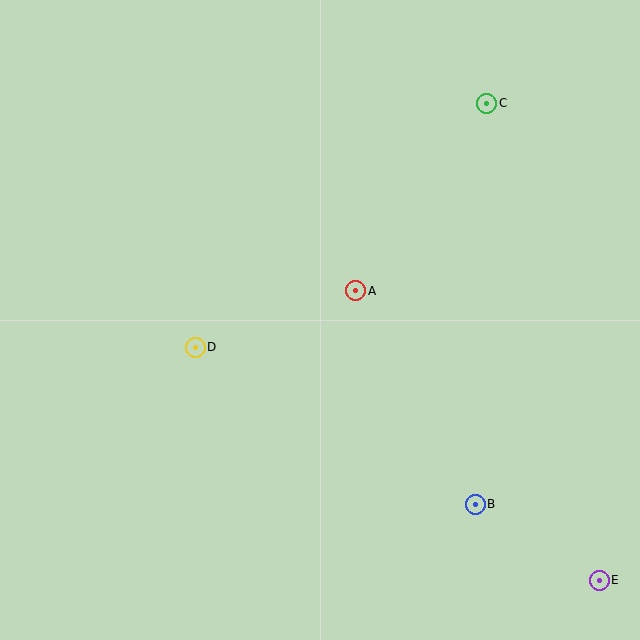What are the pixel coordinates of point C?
Point C is at (487, 103).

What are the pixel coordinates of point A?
Point A is at (356, 291).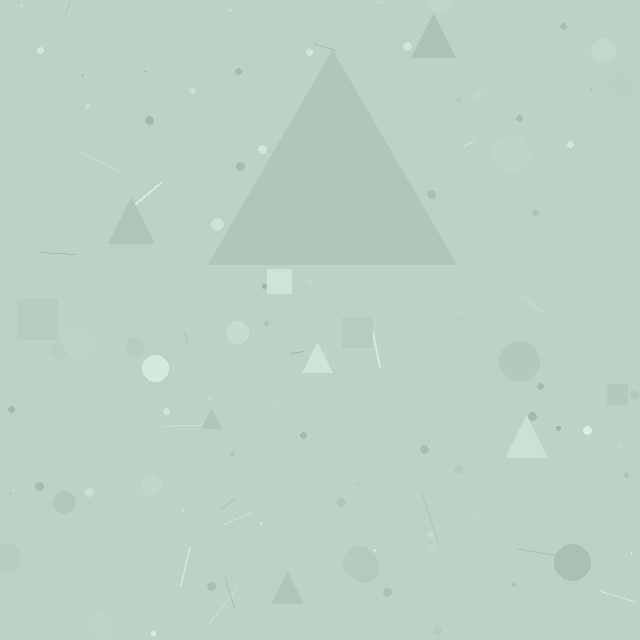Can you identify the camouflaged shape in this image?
The camouflaged shape is a triangle.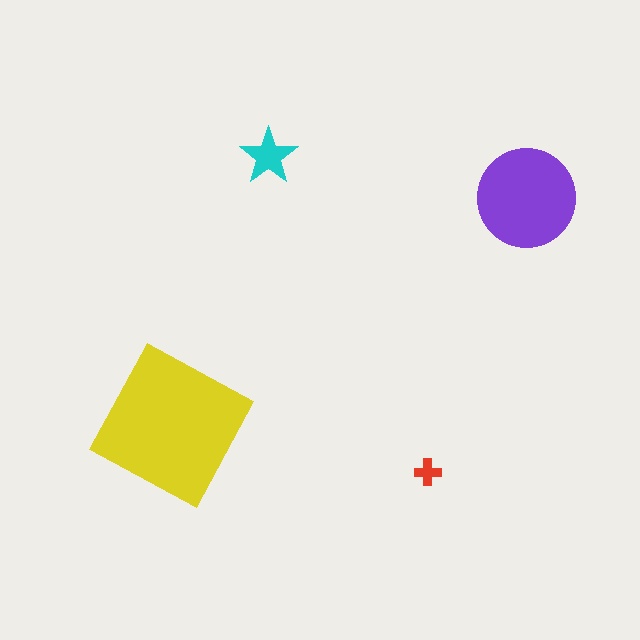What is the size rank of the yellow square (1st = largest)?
1st.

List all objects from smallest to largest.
The red cross, the cyan star, the purple circle, the yellow square.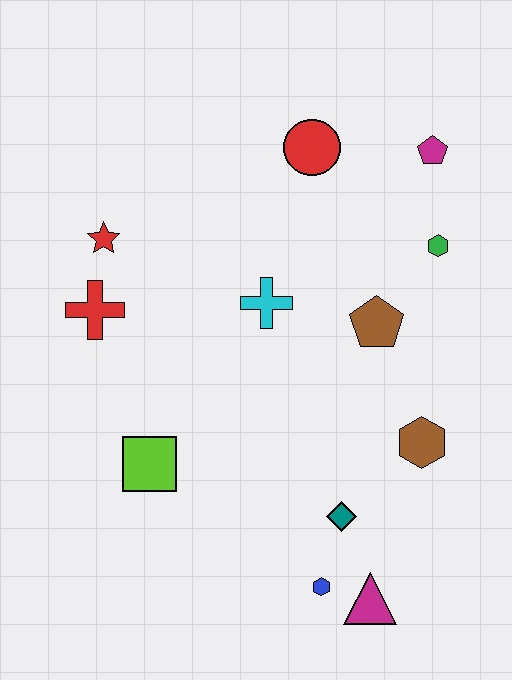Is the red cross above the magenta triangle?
Yes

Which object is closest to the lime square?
The red cross is closest to the lime square.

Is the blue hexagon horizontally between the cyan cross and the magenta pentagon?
Yes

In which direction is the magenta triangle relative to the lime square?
The magenta triangle is to the right of the lime square.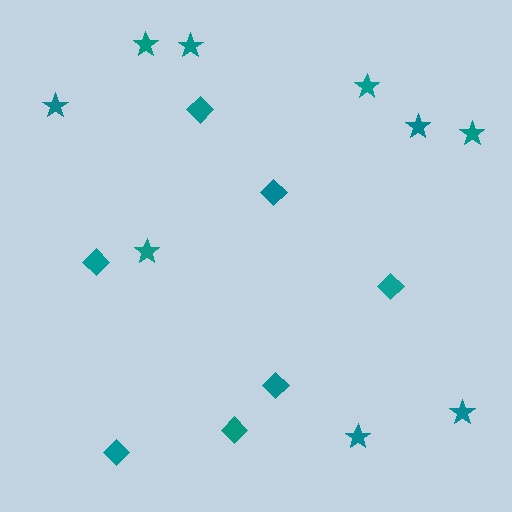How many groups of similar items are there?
There are 2 groups: one group of stars (9) and one group of diamonds (7).